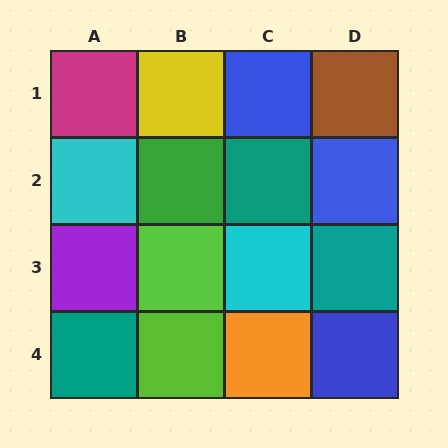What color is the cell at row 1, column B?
Yellow.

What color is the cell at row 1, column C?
Blue.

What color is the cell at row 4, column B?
Lime.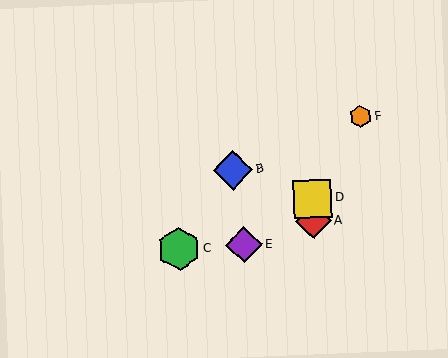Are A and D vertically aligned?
Yes, both are at x≈313.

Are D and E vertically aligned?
No, D is at x≈312 and E is at x≈244.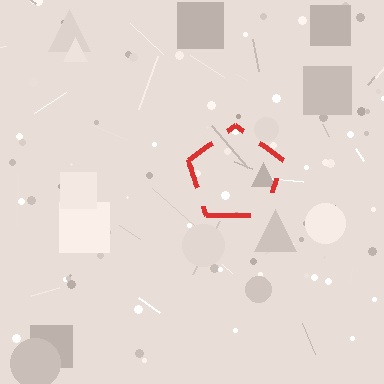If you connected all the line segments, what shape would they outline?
They would outline a pentagon.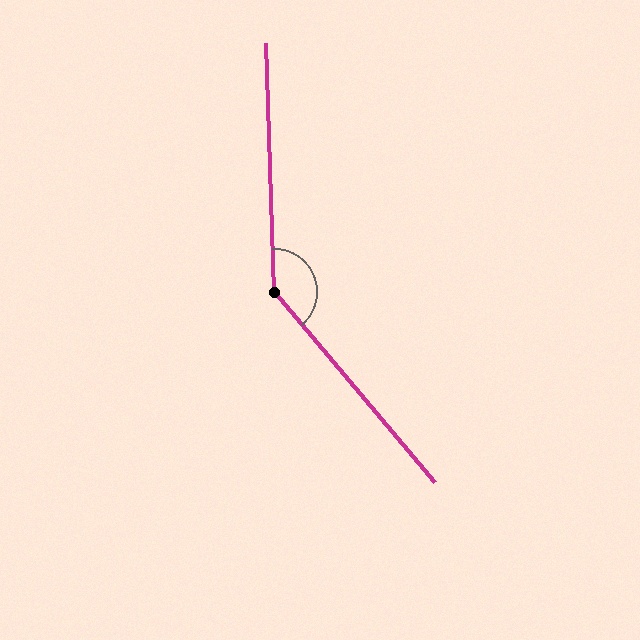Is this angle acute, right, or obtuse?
It is obtuse.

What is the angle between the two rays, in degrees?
Approximately 142 degrees.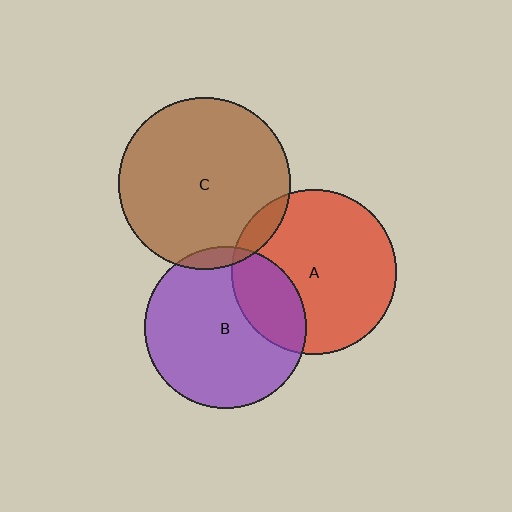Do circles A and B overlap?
Yes.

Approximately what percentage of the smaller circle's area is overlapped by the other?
Approximately 25%.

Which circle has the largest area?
Circle C (brown).